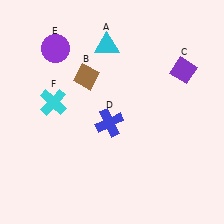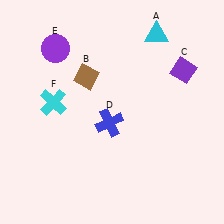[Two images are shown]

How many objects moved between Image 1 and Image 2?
1 object moved between the two images.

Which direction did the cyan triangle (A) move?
The cyan triangle (A) moved right.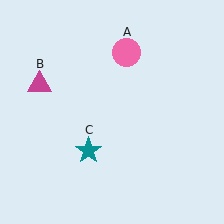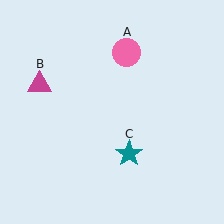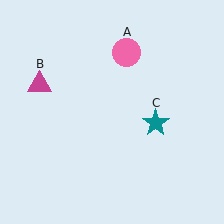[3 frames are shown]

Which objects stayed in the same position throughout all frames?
Pink circle (object A) and magenta triangle (object B) remained stationary.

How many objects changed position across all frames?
1 object changed position: teal star (object C).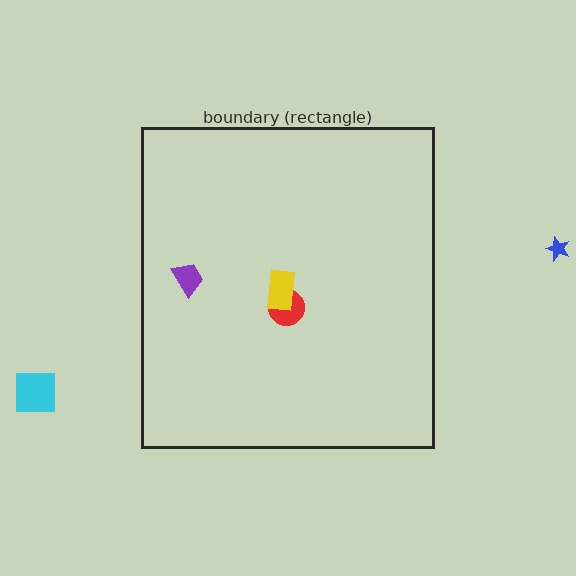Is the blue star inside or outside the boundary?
Outside.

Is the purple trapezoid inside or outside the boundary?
Inside.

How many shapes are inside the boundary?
3 inside, 2 outside.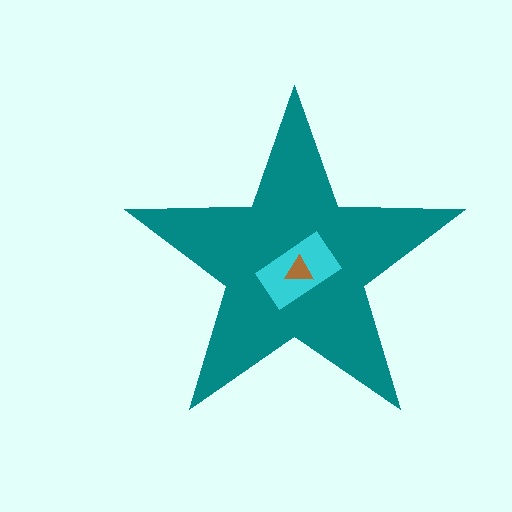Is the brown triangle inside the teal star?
Yes.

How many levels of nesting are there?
3.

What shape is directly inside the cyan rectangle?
The brown triangle.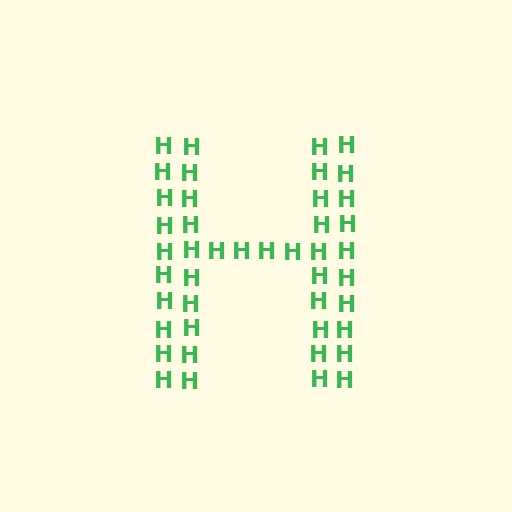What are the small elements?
The small elements are letter H's.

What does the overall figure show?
The overall figure shows the letter H.